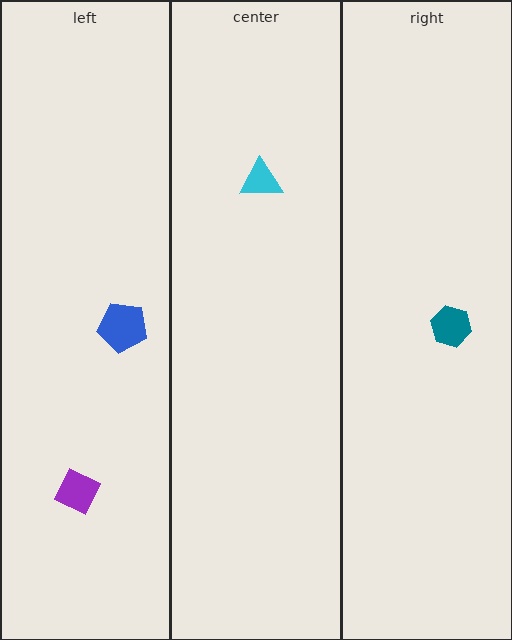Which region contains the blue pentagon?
The left region.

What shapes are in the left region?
The purple diamond, the blue pentagon.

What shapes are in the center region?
The cyan triangle.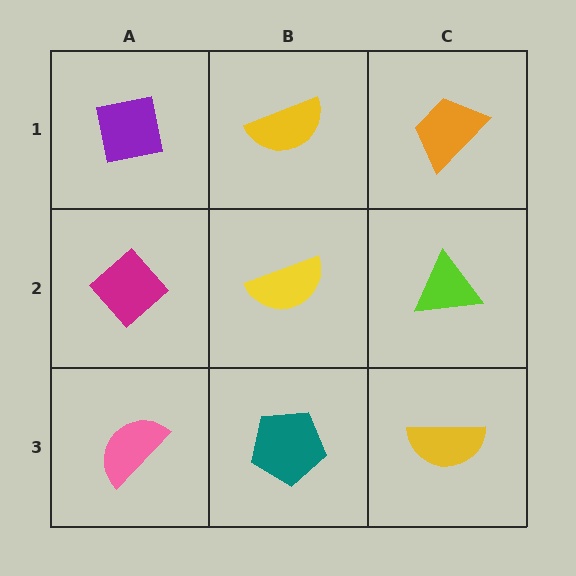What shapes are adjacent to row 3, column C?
A lime triangle (row 2, column C), a teal pentagon (row 3, column B).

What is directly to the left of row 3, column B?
A pink semicircle.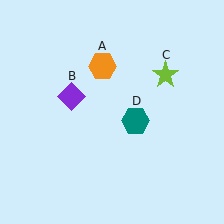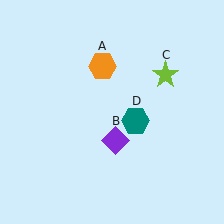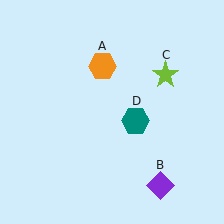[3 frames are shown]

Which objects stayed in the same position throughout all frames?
Orange hexagon (object A) and lime star (object C) and teal hexagon (object D) remained stationary.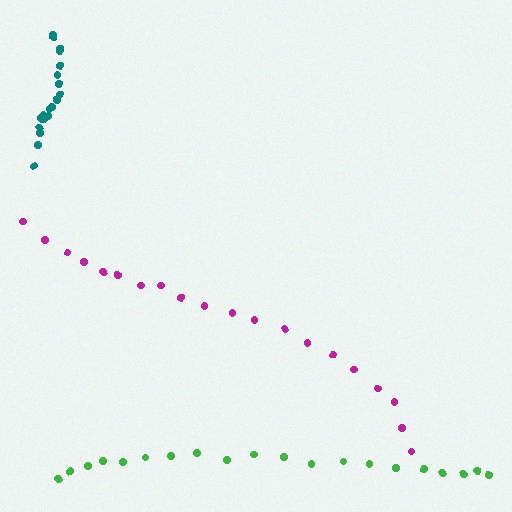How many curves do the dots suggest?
There are 3 distinct paths.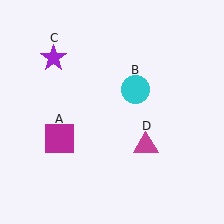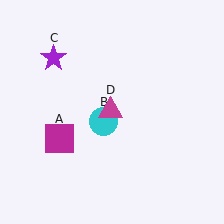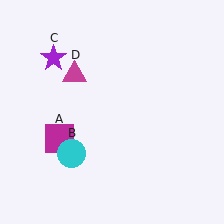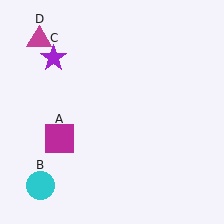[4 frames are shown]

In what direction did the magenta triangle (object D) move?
The magenta triangle (object D) moved up and to the left.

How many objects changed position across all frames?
2 objects changed position: cyan circle (object B), magenta triangle (object D).